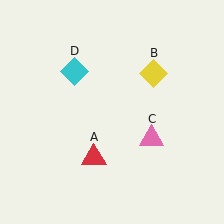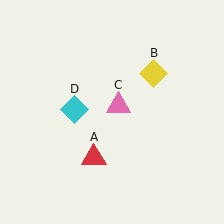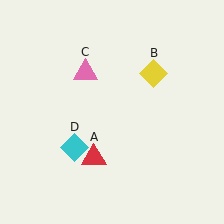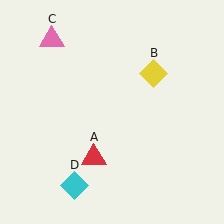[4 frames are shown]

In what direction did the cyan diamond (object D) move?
The cyan diamond (object D) moved down.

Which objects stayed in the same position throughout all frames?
Red triangle (object A) and yellow diamond (object B) remained stationary.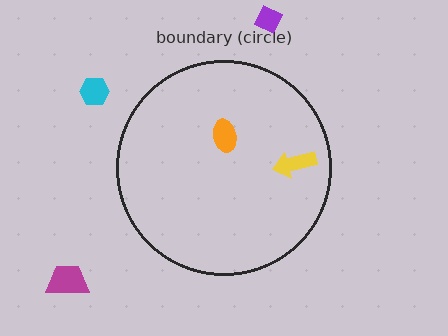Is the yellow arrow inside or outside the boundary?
Inside.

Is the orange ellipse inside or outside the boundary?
Inside.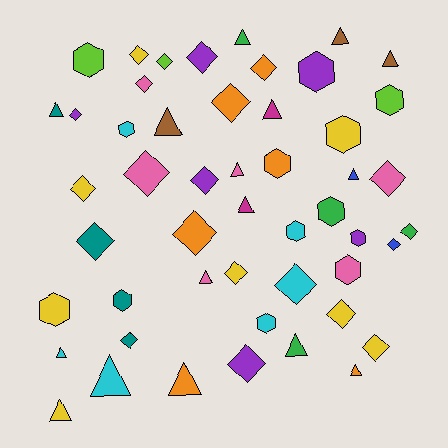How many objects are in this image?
There are 50 objects.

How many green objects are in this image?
There are 4 green objects.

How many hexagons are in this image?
There are 13 hexagons.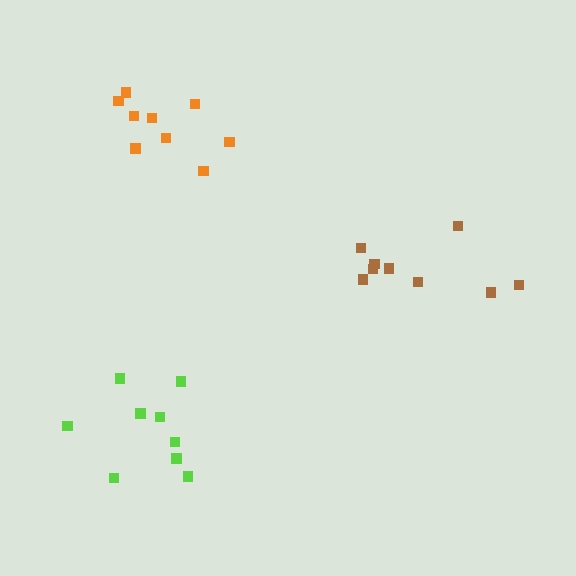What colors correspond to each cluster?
The clusters are colored: brown, lime, orange.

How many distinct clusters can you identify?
There are 3 distinct clusters.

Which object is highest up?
The orange cluster is topmost.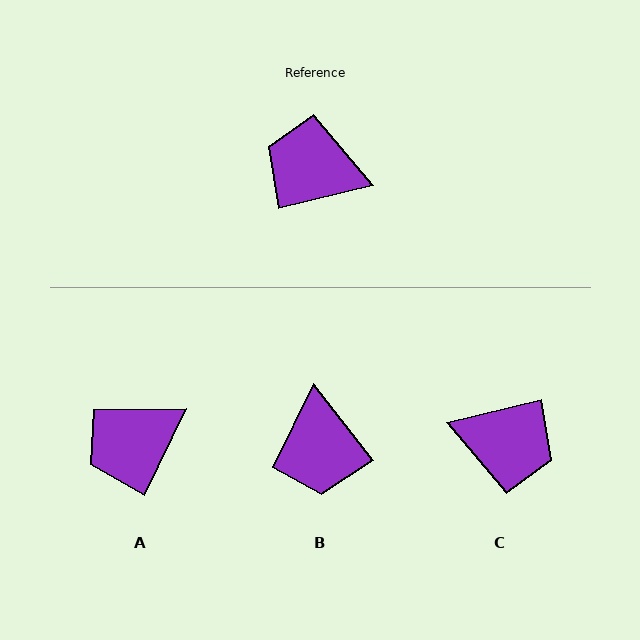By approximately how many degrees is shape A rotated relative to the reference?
Approximately 51 degrees counter-clockwise.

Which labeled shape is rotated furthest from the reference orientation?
C, about 179 degrees away.